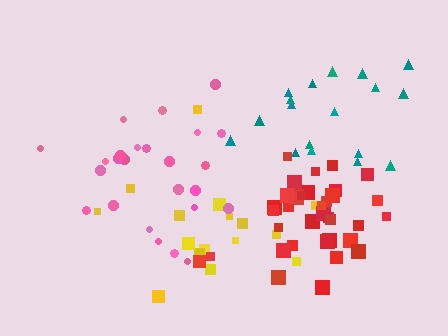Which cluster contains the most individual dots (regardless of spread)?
Red (35).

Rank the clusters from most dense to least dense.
red, pink, yellow, teal.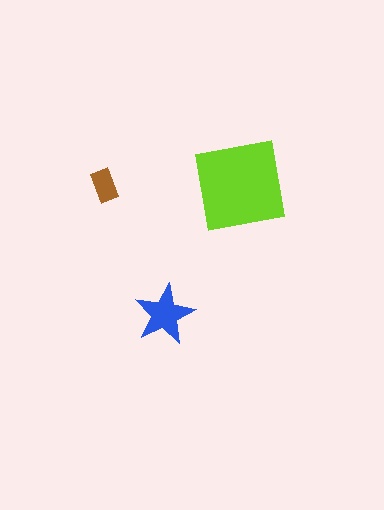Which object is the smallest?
The brown rectangle.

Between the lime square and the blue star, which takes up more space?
The lime square.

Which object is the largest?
The lime square.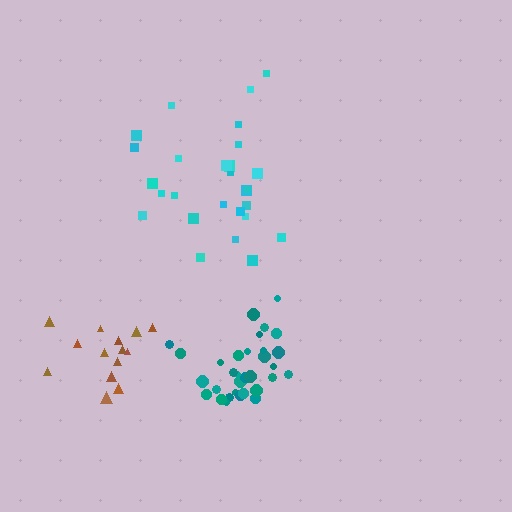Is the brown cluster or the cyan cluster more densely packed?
Brown.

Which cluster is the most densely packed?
Teal.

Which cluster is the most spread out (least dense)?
Cyan.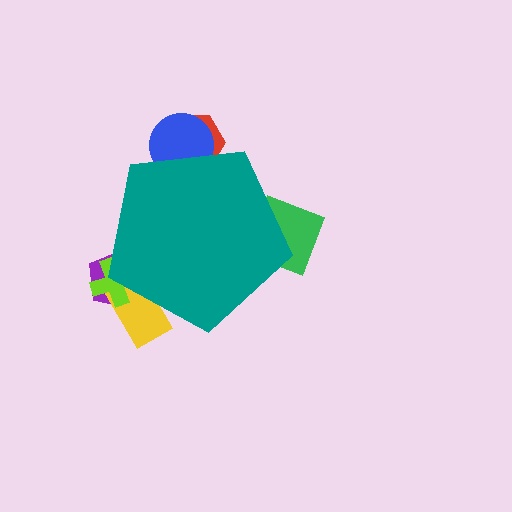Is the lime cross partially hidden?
Yes, the lime cross is partially hidden behind the teal pentagon.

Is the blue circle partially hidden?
Yes, the blue circle is partially hidden behind the teal pentagon.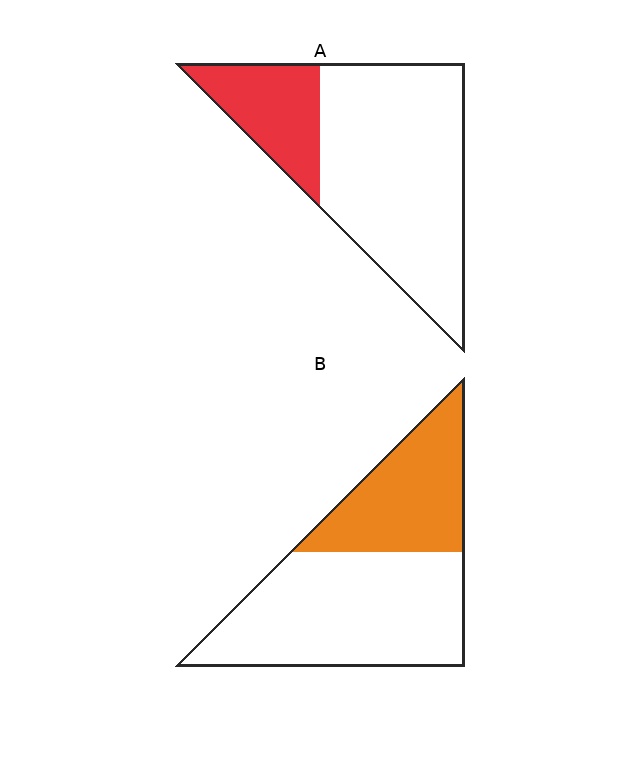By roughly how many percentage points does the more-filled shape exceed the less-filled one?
By roughly 10 percentage points (B over A).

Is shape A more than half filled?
No.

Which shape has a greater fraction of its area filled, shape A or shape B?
Shape B.